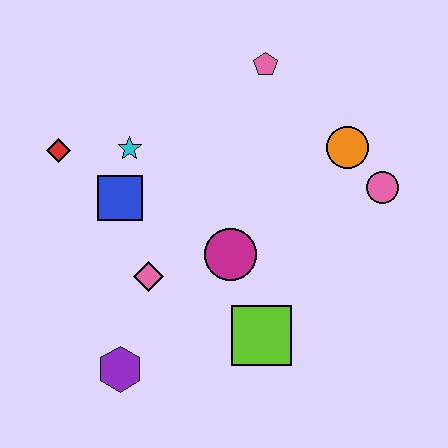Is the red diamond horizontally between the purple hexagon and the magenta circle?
No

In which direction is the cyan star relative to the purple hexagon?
The cyan star is above the purple hexagon.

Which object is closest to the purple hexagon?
The pink diamond is closest to the purple hexagon.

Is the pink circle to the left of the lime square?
No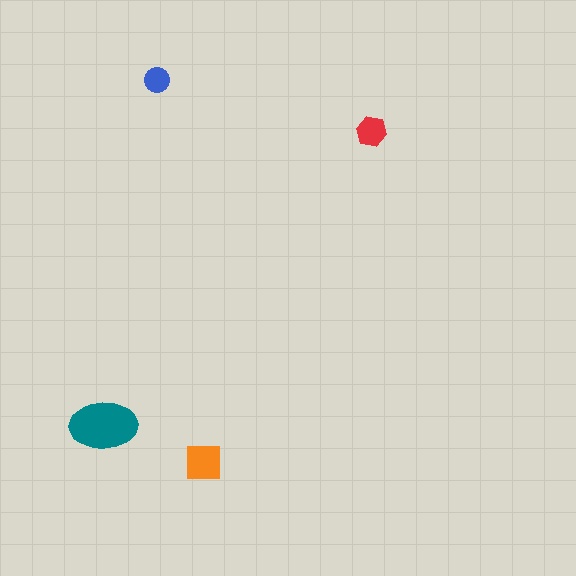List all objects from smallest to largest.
The blue circle, the red hexagon, the orange square, the teal ellipse.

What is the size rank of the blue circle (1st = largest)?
4th.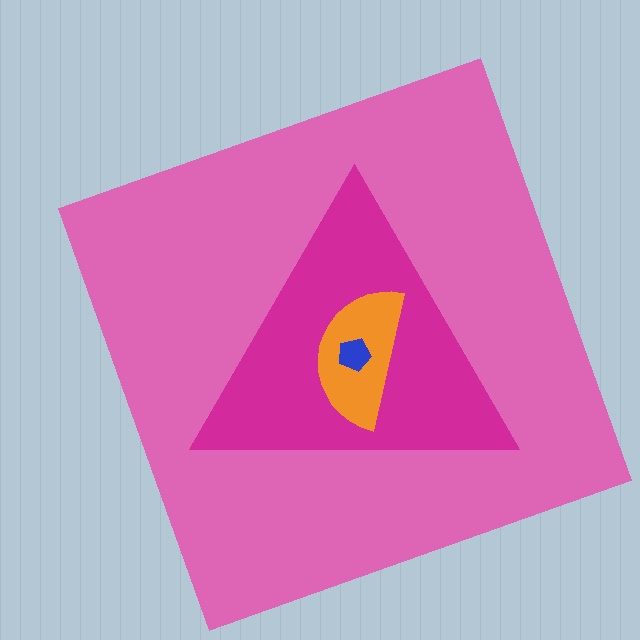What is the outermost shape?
The pink square.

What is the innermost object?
The blue pentagon.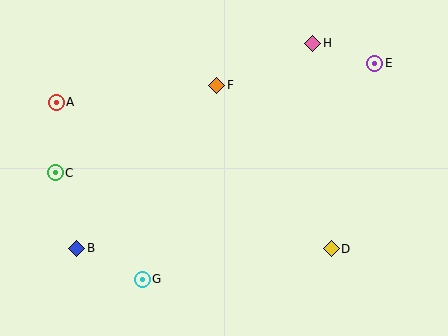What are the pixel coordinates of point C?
Point C is at (55, 173).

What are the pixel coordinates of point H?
Point H is at (313, 43).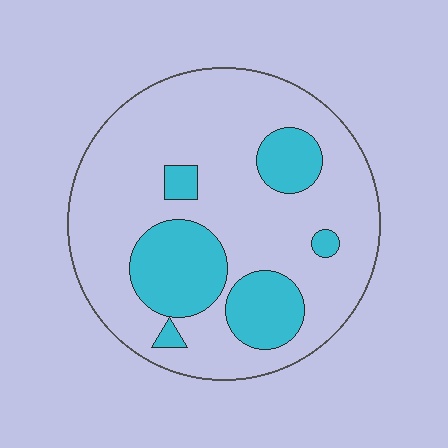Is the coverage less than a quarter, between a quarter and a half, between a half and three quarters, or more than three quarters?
Less than a quarter.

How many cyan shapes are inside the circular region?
6.